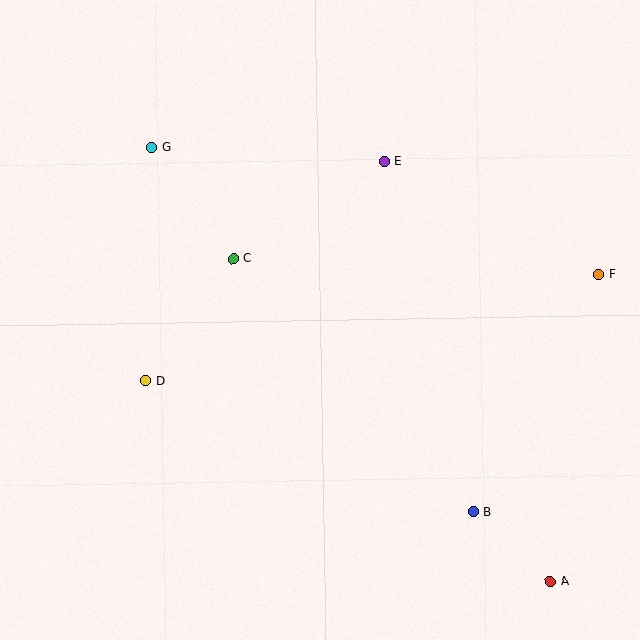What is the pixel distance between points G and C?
The distance between G and C is 138 pixels.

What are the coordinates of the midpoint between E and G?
The midpoint between E and G is at (268, 154).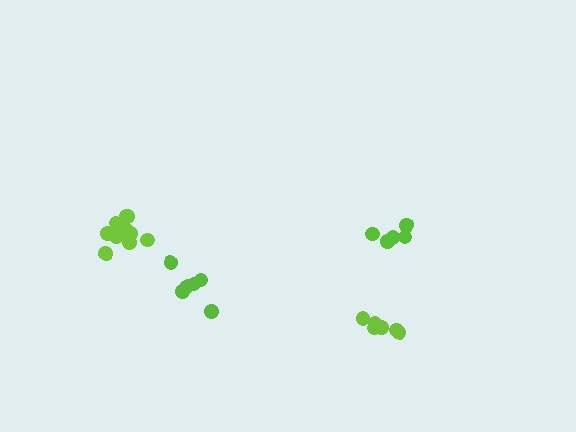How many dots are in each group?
Group 1: 7 dots, Group 2: 5 dots, Group 3: 11 dots, Group 4: 6 dots (29 total).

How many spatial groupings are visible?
There are 4 spatial groupings.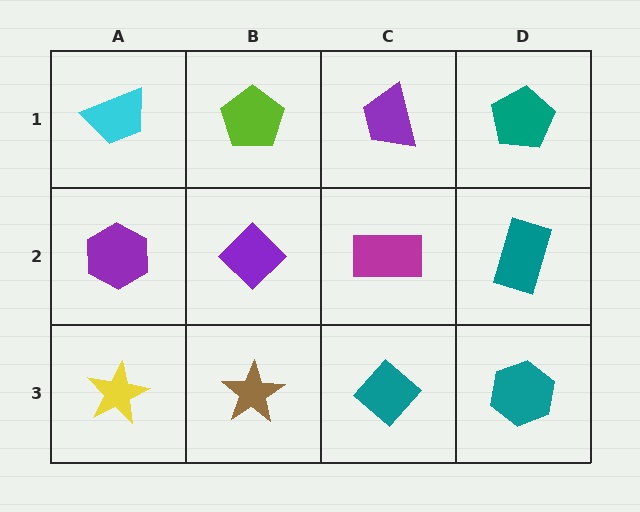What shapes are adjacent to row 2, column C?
A purple trapezoid (row 1, column C), a teal diamond (row 3, column C), a purple diamond (row 2, column B), a teal rectangle (row 2, column D).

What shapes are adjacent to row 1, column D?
A teal rectangle (row 2, column D), a purple trapezoid (row 1, column C).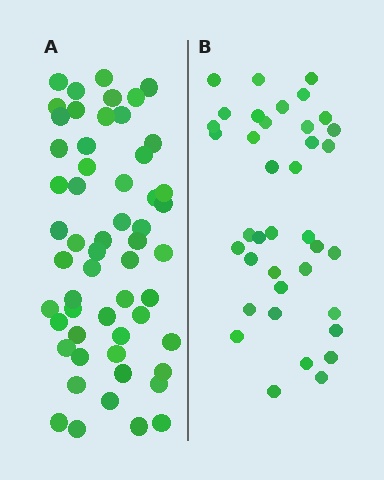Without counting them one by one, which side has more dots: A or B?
Region A (the left region) has more dots.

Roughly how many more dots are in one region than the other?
Region A has approximately 20 more dots than region B.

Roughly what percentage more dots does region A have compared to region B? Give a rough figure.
About 45% more.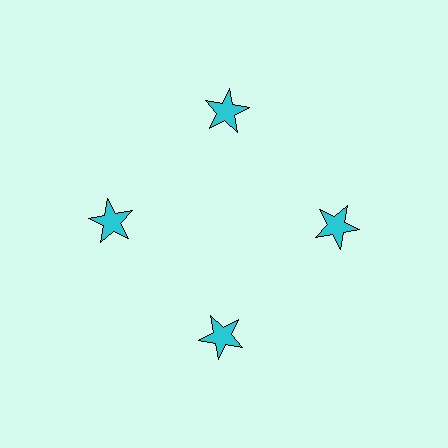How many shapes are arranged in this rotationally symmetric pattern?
There are 4 shapes, arranged in 4 groups of 1.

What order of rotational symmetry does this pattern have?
This pattern has 4-fold rotational symmetry.